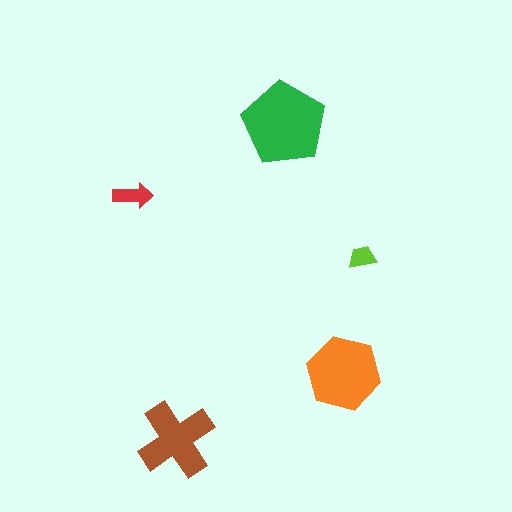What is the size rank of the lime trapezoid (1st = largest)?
5th.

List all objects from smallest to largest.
The lime trapezoid, the red arrow, the brown cross, the orange hexagon, the green pentagon.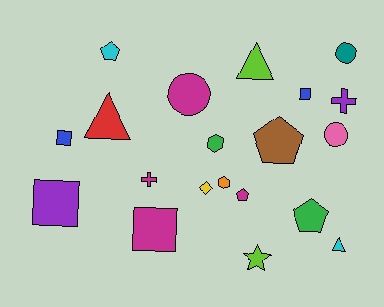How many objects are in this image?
There are 20 objects.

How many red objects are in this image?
There is 1 red object.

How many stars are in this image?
There is 1 star.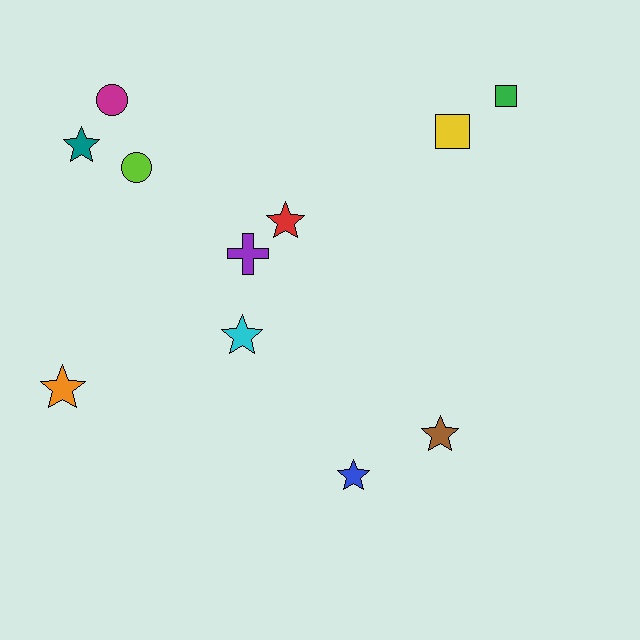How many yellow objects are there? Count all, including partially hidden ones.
There is 1 yellow object.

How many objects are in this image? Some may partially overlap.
There are 11 objects.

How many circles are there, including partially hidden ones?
There are 2 circles.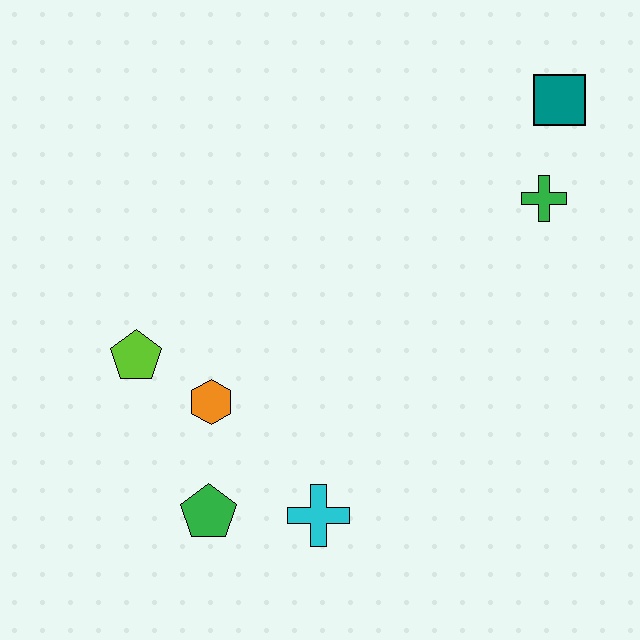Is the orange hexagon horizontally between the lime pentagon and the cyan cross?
Yes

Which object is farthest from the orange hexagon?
The teal square is farthest from the orange hexagon.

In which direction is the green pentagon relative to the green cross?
The green pentagon is to the left of the green cross.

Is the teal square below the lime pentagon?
No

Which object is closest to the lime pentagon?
The orange hexagon is closest to the lime pentagon.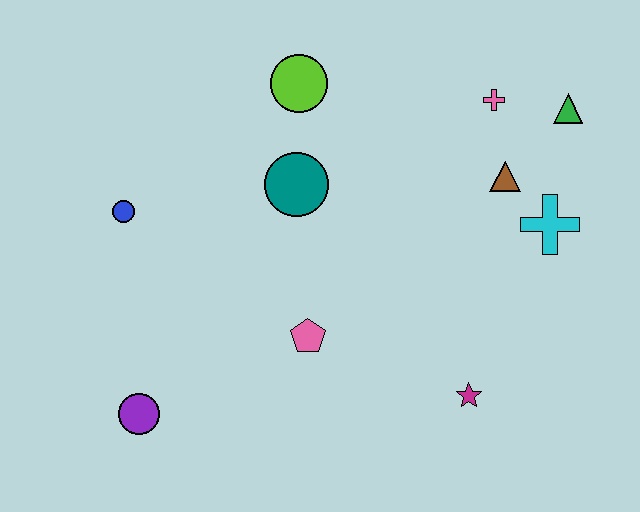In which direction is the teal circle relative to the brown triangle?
The teal circle is to the left of the brown triangle.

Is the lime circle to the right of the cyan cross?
No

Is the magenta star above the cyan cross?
No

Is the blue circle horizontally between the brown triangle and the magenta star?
No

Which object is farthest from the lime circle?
The purple circle is farthest from the lime circle.